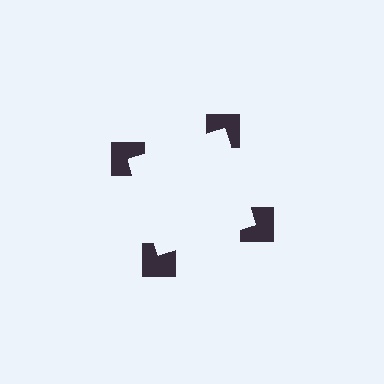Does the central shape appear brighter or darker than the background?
It typically appears slightly brighter than the background, even though no actual brightness change is drawn.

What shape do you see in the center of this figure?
An illusory square — its edges are inferred from the aligned wedge cuts in the notched squares, not physically drawn.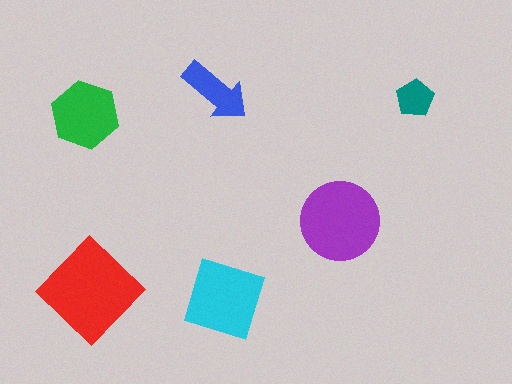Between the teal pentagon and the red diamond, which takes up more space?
The red diamond.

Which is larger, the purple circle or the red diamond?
The red diamond.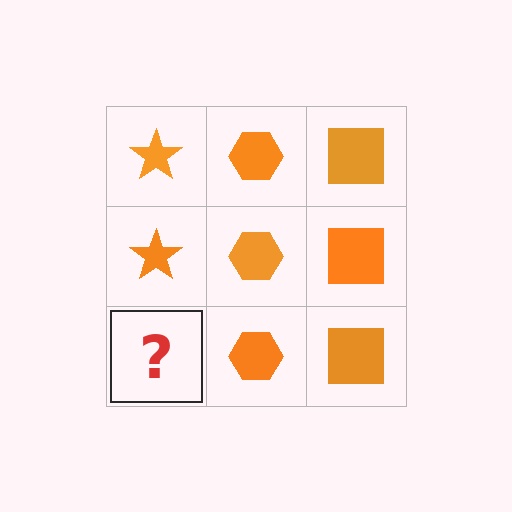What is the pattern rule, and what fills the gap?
The rule is that each column has a consistent shape. The gap should be filled with an orange star.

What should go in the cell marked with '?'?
The missing cell should contain an orange star.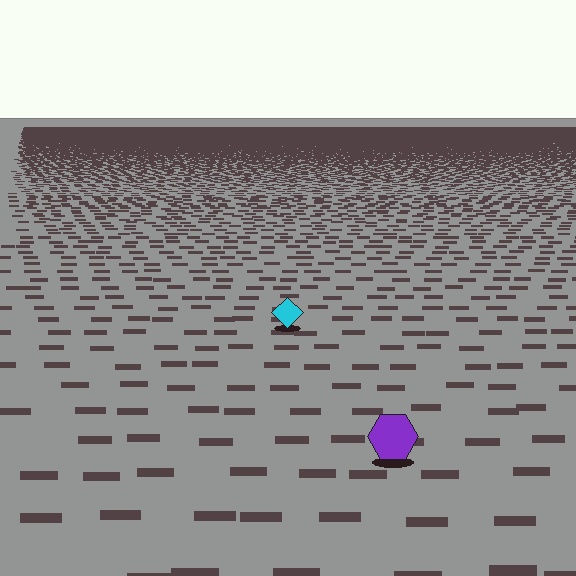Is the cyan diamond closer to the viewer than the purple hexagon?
No. The purple hexagon is closer — you can tell from the texture gradient: the ground texture is coarser near it.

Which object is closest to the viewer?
The purple hexagon is closest. The texture marks near it are larger and more spread out.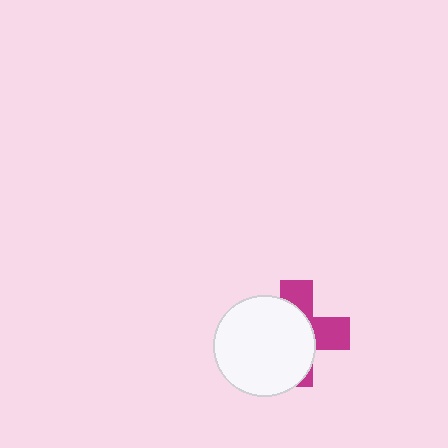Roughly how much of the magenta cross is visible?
A small part of it is visible (roughly 38%).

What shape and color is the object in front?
The object in front is a white circle.